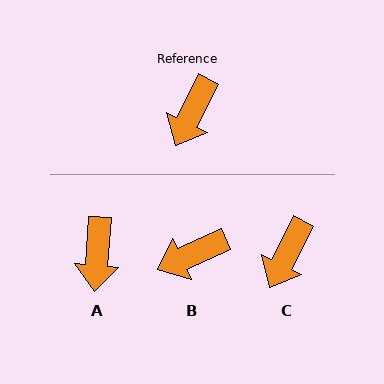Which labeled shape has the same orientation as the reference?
C.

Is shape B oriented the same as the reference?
No, it is off by about 39 degrees.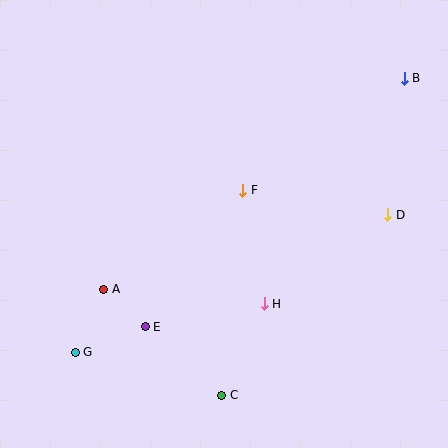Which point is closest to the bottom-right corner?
Point C is closest to the bottom-right corner.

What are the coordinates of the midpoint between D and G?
The midpoint between D and G is at (231, 283).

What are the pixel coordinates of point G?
Point G is at (75, 352).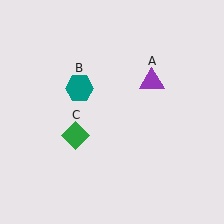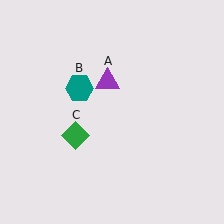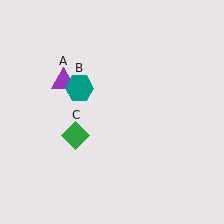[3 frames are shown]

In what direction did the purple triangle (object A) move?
The purple triangle (object A) moved left.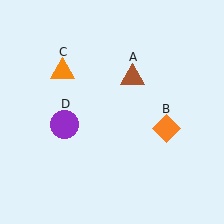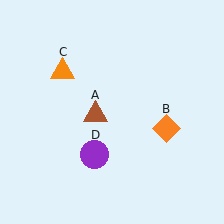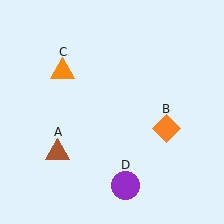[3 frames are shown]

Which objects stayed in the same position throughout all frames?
Orange diamond (object B) and orange triangle (object C) remained stationary.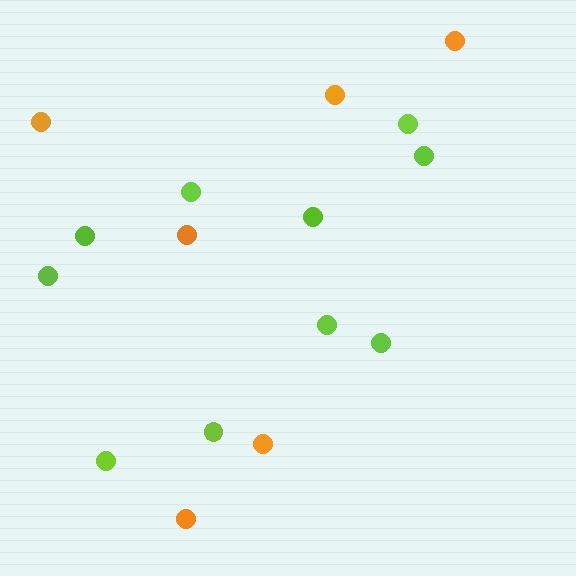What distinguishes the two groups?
There are 2 groups: one group of lime circles (10) and one group of orange circles (6).